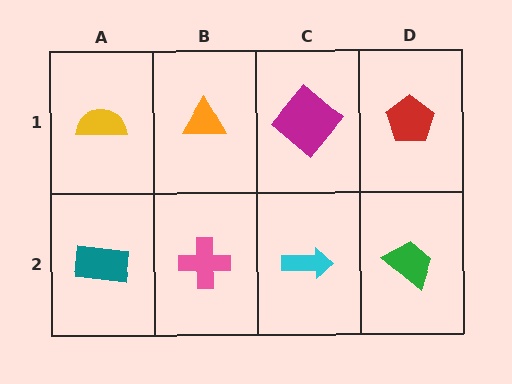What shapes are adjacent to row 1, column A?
A teal rectangle (row 2, column A), an orange triangle (row 1, column B).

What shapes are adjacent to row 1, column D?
A green trapezoid (row 2, column D), a magenta diamond (row 1, column C).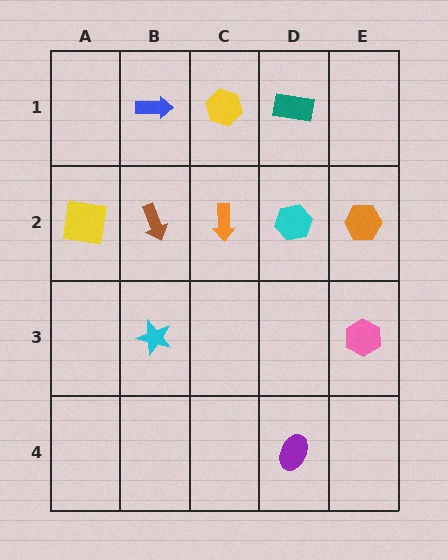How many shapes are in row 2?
5 shapes.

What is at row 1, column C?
A yellow hexagon.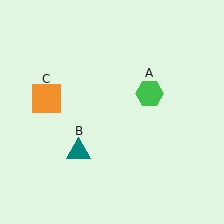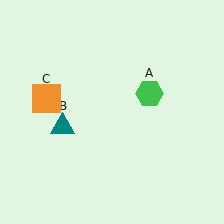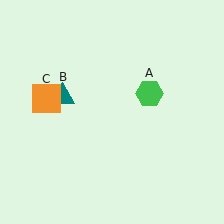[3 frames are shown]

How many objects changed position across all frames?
1 object changed position: teal triangle (object B).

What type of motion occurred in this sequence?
The teal triangle (object B) rotated clockwise around the center of the scene.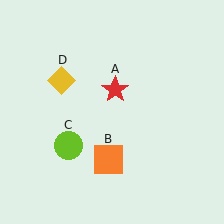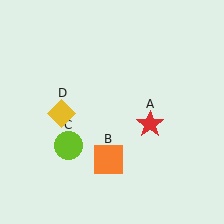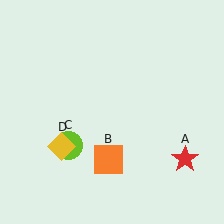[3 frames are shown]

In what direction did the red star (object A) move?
The red star (object A) moved down and to the right.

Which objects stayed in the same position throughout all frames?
Orange square (object B) and lime circle (object C) remained stationary.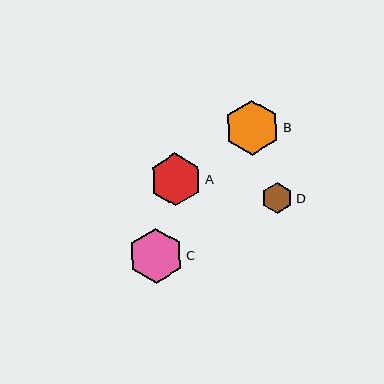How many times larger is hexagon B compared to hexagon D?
Hexagon B is approximately 1.8 times the size of hexagon D.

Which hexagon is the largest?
Hexagon B is the largest with a size of approximately 55 pixels.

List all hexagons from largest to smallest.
From largest to smallest: B, C, A, D.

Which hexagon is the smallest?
Hexagon D is the smallest with a size of approximately 31 pixels.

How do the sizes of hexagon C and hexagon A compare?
Hexagon C and hexagon A are approximately the same size.